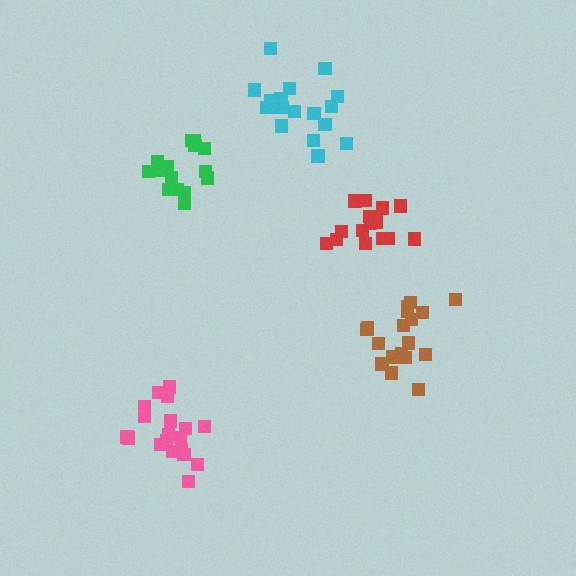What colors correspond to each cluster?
The clusters are colored: green, red, brown, cyan, pink.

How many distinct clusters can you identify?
There are 5 distinct clusters.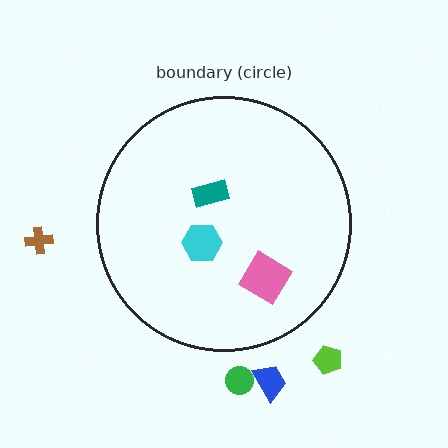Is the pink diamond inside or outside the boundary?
Inside.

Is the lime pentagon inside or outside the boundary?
Outside.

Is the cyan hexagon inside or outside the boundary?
Inside.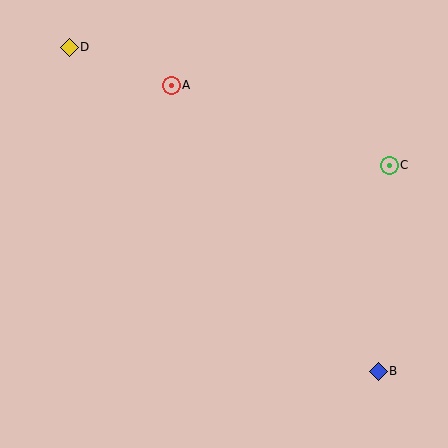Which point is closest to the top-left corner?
Point D is closest to the top-left corner.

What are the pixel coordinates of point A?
Point A is at (171, 85).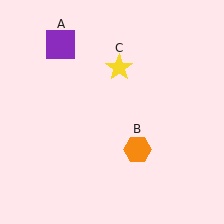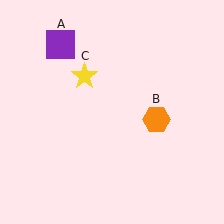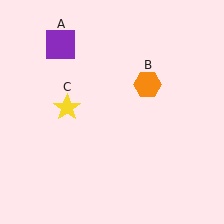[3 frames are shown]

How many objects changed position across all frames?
2 objects changed position: orange hexagon (object B), yellow star (object C).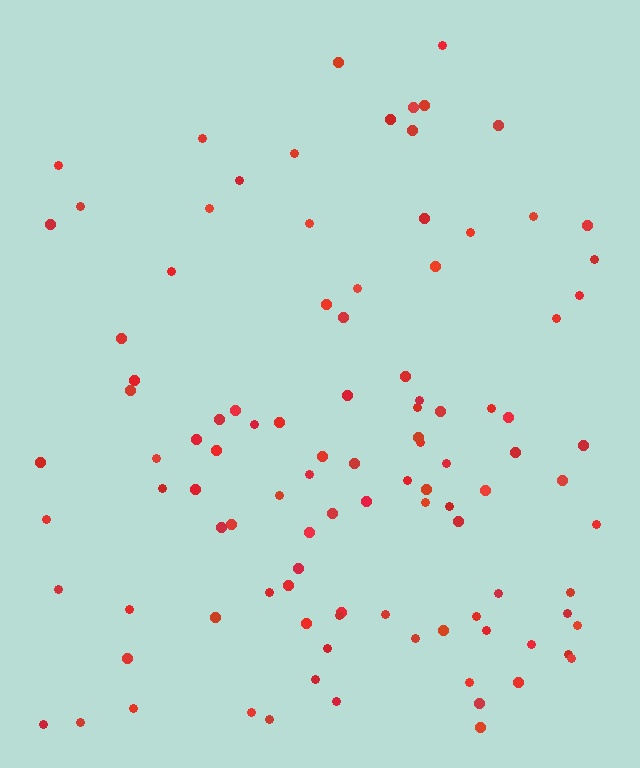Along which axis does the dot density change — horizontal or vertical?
Vertical.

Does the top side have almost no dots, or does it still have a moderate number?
Still a moderate number, just noticeably fewer than the bottom.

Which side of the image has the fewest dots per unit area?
The top.